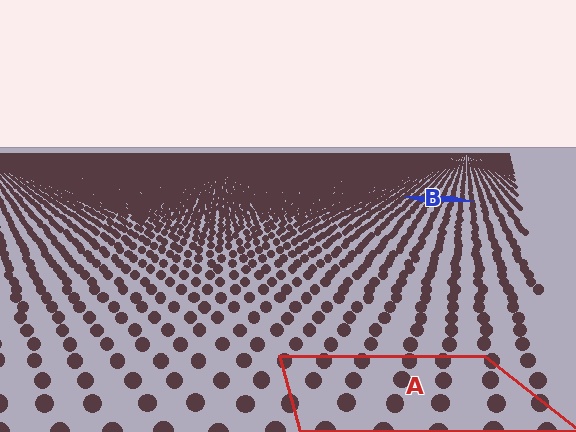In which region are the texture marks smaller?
The texture marks are smaller in region B, because it is farther away.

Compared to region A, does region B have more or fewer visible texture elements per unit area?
Region B has more texture elements per unit area — they are packed more densely because it is farther away.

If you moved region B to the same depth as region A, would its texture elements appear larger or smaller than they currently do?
They would appear larger. At a closer depth, the same texture elements are projected at a bigger on-screen size.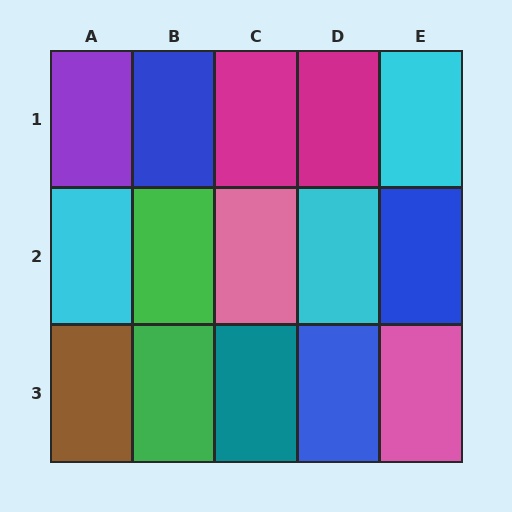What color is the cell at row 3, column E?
Pink.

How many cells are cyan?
3 cells are cyan.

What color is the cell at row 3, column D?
Blue.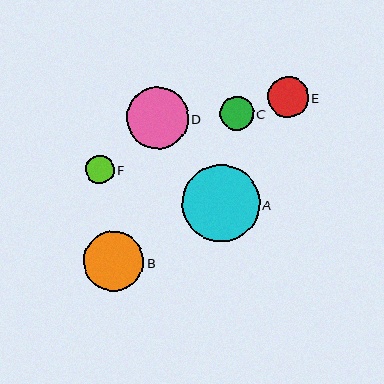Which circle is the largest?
Circle A is the largest with a size of approximately 77 pixels.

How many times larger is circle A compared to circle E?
Circle A is approximately 1.9 times the size of circle E.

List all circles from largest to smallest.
From largest to smallest: A, D, B, E, C, F.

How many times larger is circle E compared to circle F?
Circle E is approximately 1.4 times the size of circle F.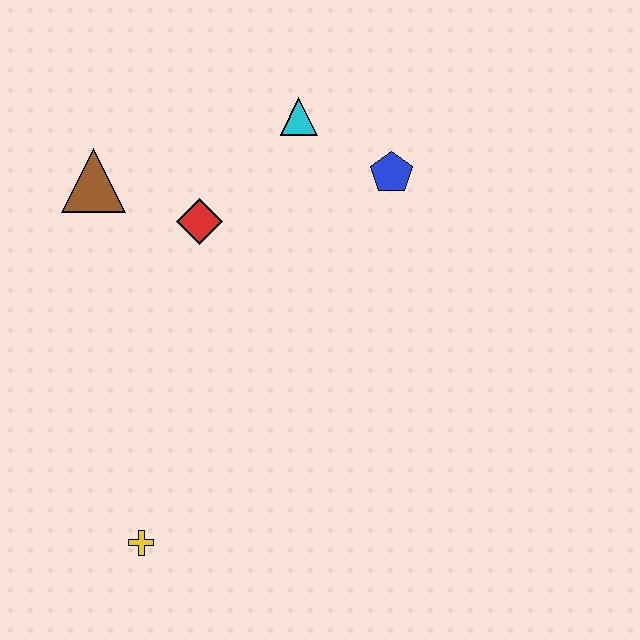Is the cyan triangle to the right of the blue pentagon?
No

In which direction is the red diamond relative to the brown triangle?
The red diamond is to the right of the brown triangle.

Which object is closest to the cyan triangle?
The blue pentagon is closest to the cyan triangle.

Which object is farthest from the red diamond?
The yellow cross is farthest from the red diamond.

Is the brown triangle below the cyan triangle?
Yes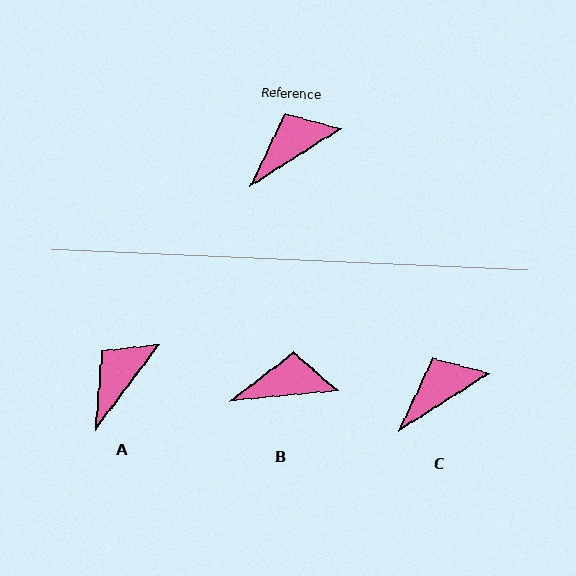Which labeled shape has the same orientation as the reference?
C.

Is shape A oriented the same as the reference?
No, it is off by about 21 degrees.